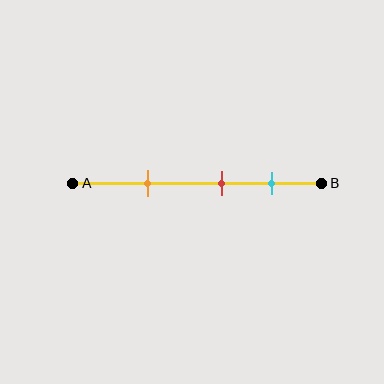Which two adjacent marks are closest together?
The red and cyan marks are the closest adjacent pair.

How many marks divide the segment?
There are 3 marks dividing the segment.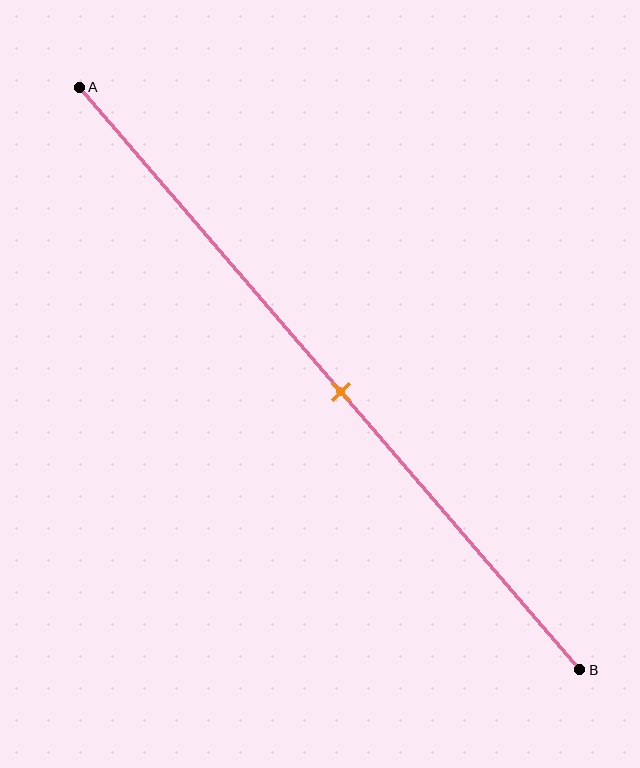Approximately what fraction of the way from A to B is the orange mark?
The orange mark is approximately 50% of the way from A to B.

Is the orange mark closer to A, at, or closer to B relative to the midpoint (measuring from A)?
The orange mark is approximately at the midpoint of segment AB.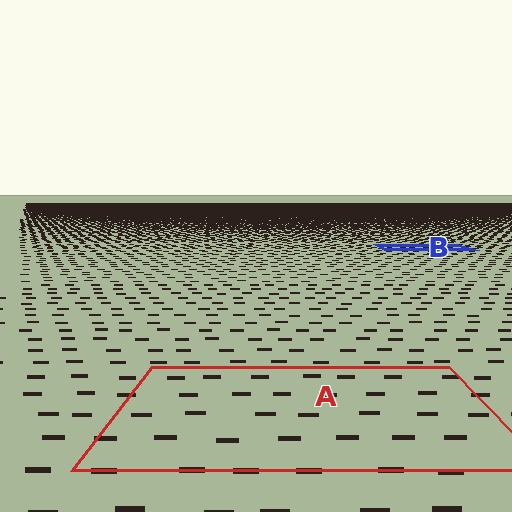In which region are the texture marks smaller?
The texture marks are smaller in region B, because it is farther away.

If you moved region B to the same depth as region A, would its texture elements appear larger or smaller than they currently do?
They would appear larger. At a closer depth, the same texture elements are projected at a bigger on-screen size.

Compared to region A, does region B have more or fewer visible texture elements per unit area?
Region B has more texture elements per unit area — they are packed more densely because it is farther away.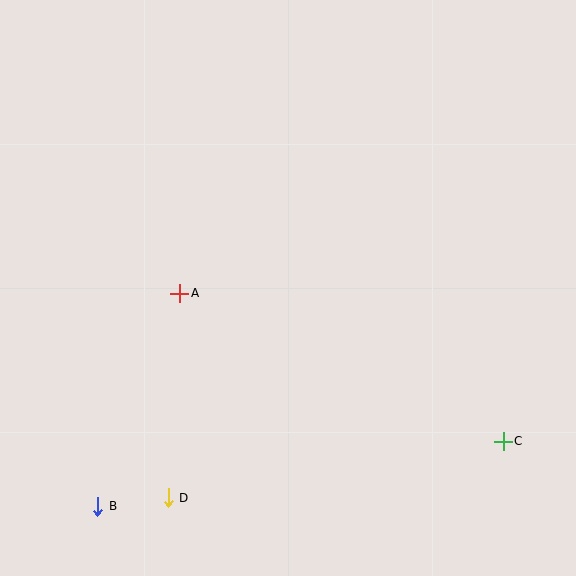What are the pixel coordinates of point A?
Point A is at (180, 293).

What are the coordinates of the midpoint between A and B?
The midpoint between A and B is at (139, 400).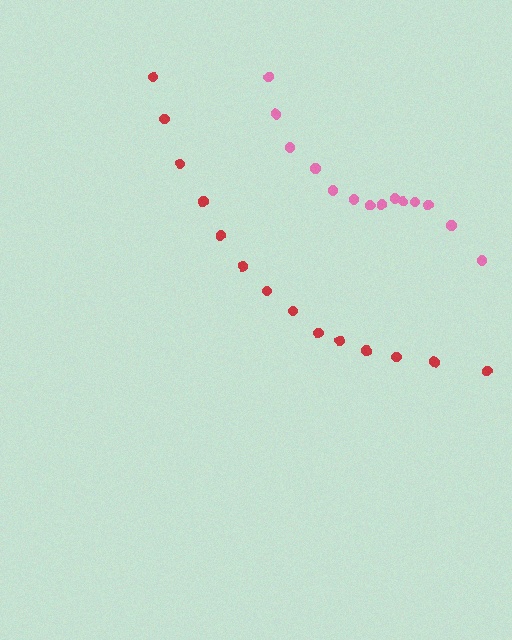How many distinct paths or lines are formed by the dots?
There are 2 distinct paths.